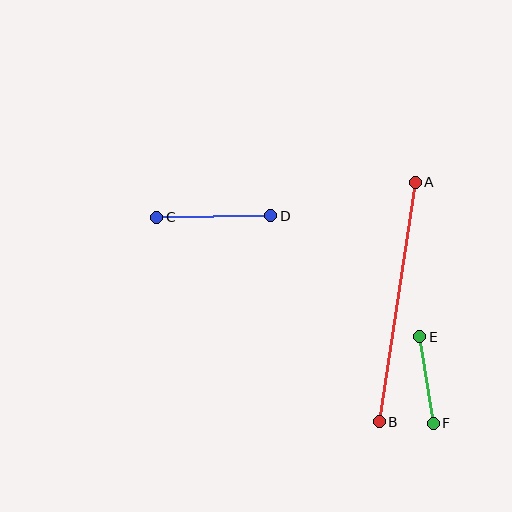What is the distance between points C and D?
The distance is approximately 114 pixels.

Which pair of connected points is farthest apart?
Points A and B are farthest apart.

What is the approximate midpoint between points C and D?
The midpoint is at approximately (214, 217) pixels.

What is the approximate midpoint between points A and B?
The midpoint is at approximately (397, 302) pixels.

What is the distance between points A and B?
The distance is approximately 242 pixels.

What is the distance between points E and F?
The distance is approximately 87 pixels.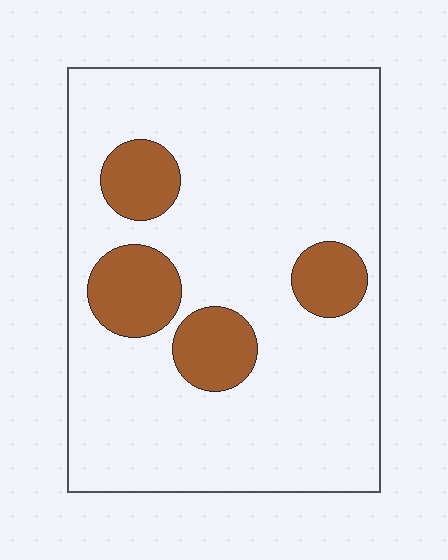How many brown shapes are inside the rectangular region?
4.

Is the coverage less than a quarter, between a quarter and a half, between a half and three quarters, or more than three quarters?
Less than a quarter.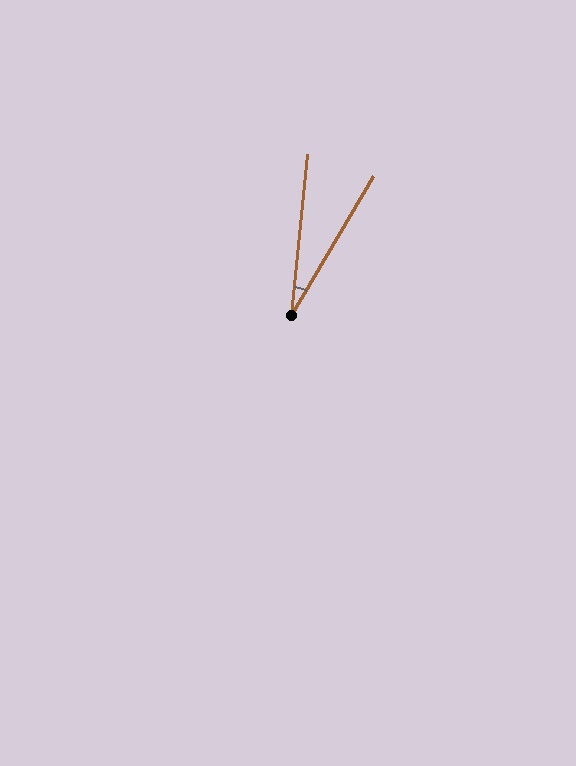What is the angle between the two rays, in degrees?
Approximately 25 degrees.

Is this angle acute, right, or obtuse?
It is acute.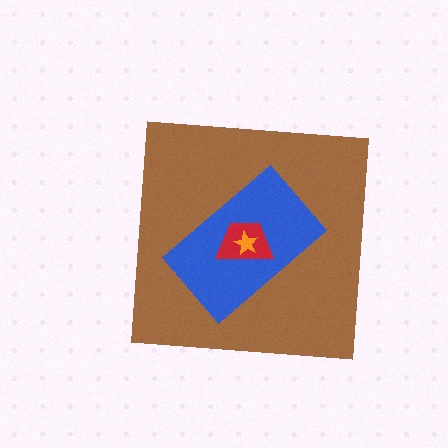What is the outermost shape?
The brown square.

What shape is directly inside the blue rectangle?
The red trapezoid.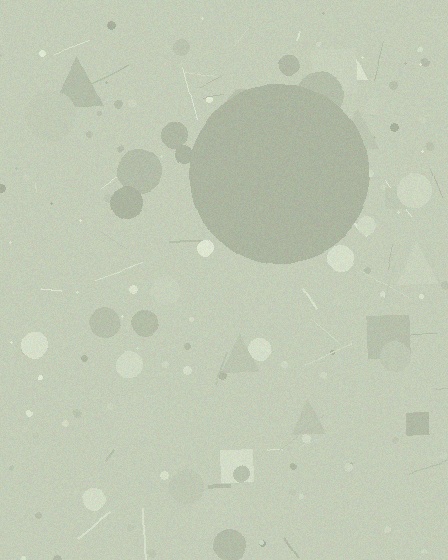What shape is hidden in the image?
A circle is hidden in the image.